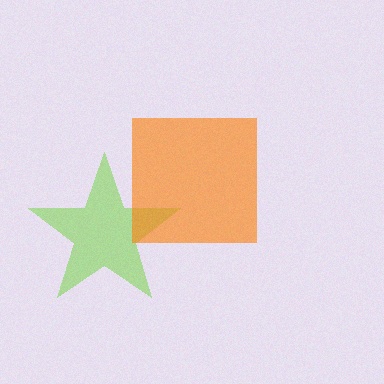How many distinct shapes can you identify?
There are 2 distinct shapes: a lime star, an orange square.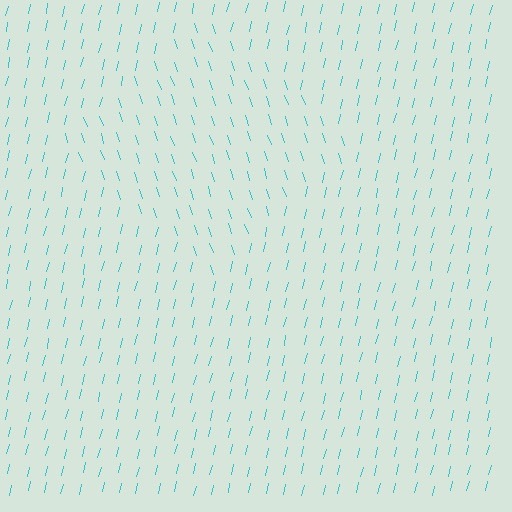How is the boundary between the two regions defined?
The boundary is defined purely by a change in line orientation (approximately 32 degrees difference). All lines are the same color and thickness.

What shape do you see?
I see a diamond.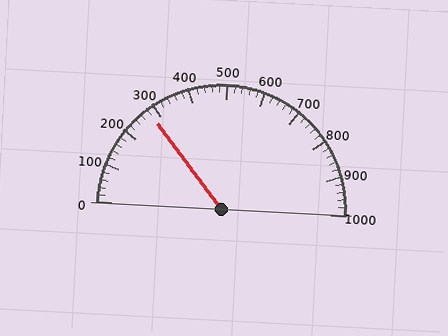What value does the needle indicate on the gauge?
The needle indicates approximately 280.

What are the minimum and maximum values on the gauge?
The gauge ranges from 0 to 1000.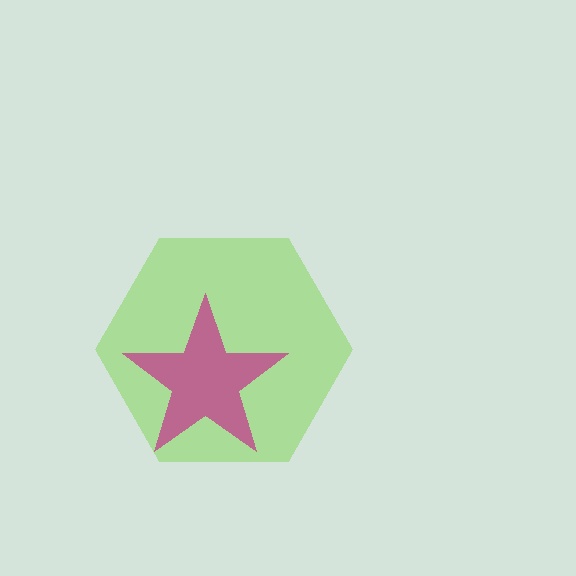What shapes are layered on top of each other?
The layered shapes are: a lime hexagon, a magenta star.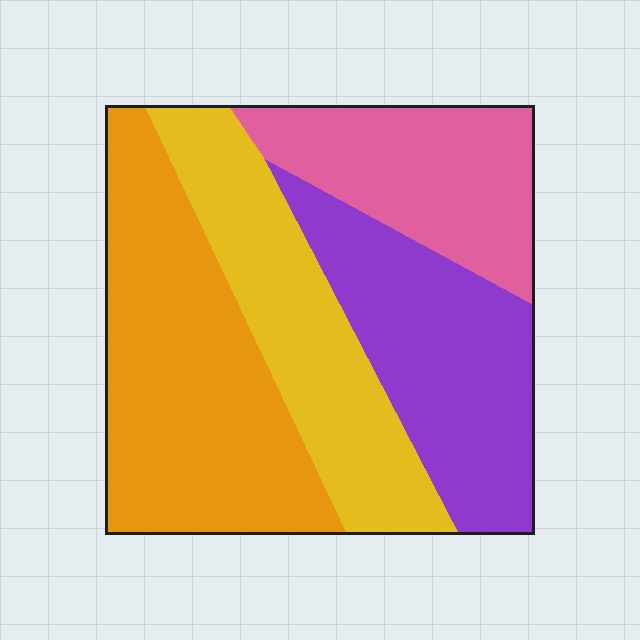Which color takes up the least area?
Pink, at roughly 20%.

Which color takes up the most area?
Orange, at roughly 35%.